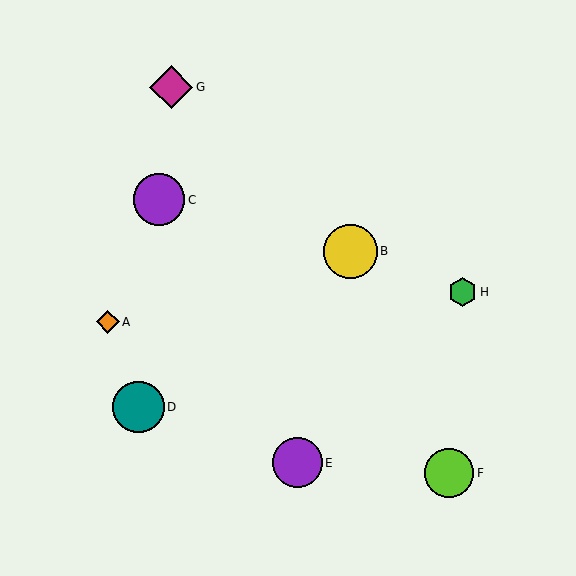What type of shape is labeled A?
Shape A is an orange diamond.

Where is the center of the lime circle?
The center of the lime circle is at (449, 473).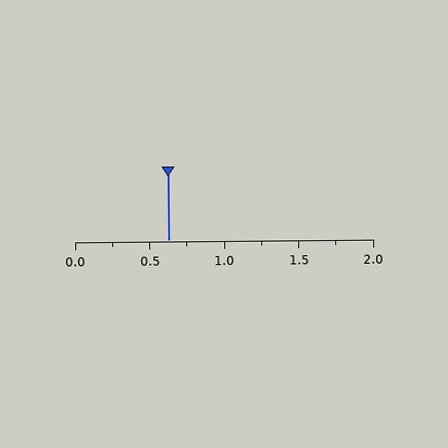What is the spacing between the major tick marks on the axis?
The major ticks are spaced 0.5 apart.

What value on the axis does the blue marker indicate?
The marker indicates approximately 0.62.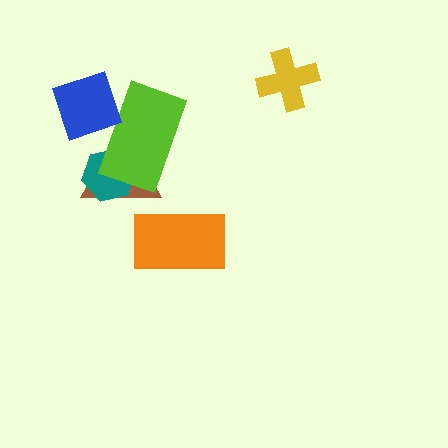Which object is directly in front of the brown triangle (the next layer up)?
The teal hexagon is directly in front of the brown triangle.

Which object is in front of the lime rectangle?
The blue diamond is in front of the lime rectangle.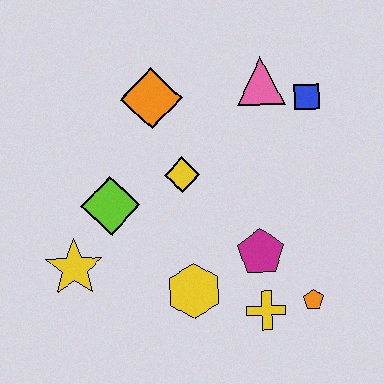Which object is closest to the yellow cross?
The orange pentagon is closest to the yellow cross.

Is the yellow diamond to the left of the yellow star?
No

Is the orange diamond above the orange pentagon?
Yes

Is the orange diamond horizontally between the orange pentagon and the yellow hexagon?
No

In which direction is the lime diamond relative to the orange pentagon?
The lime diamond is to the left of the orange pentagon.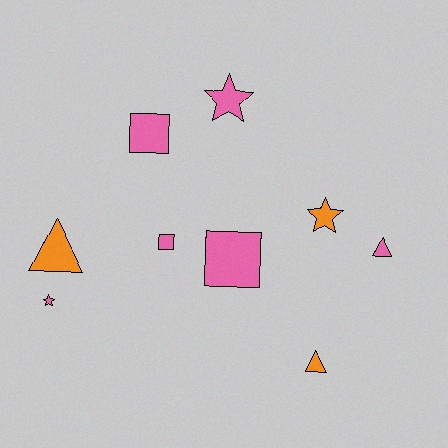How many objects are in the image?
There are 9 objects.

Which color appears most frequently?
Pink, with 6 objects.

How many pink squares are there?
There are 3 pink squares.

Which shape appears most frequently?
Triangle, with 3 objects.